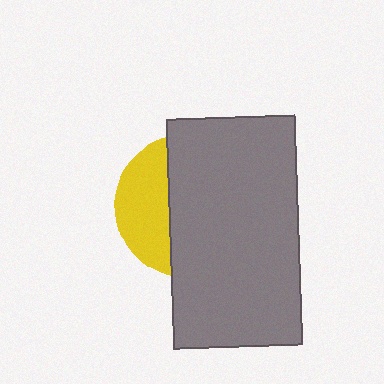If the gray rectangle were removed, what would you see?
You would see the complete yellow circle.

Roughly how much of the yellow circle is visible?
A small part of it is visible (roughly 34%).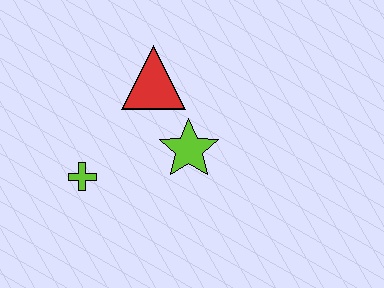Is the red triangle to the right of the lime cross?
Yes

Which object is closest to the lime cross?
The lime star is closest to the lime cross.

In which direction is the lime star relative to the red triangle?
The lime star is below the red triangle.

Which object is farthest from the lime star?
The lime cross is farthest from the lime star.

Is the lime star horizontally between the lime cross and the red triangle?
No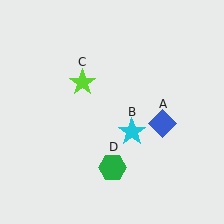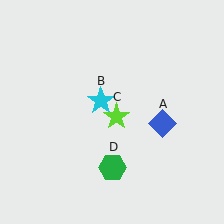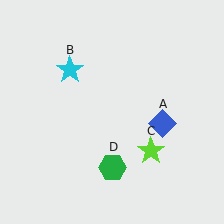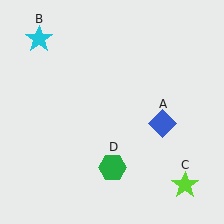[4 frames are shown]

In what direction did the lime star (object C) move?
The lime star (object C) moved down and to the right.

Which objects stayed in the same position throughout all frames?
Blue diamond (object A) and green hexagon (object D) remained stationary.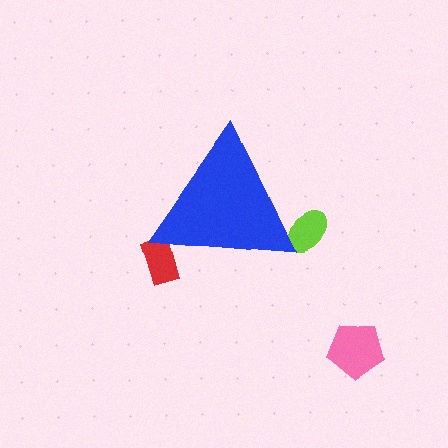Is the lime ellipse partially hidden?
Yes, the lime ellipse is partially hidden behind the blue triangle.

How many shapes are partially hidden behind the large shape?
2 shapes are partially hidden.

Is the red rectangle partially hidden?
Yes, the red rectangle is partially hidden behind the blue triangle.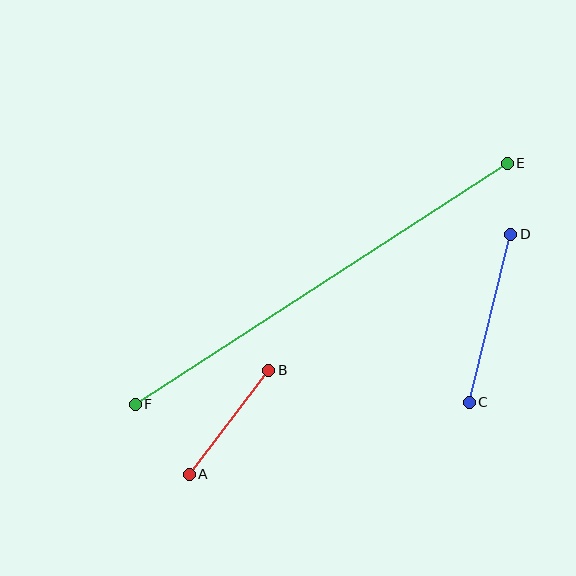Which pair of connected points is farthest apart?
Points E and F are farthest apart.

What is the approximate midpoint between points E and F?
The midpoint is at approximately (321, 284) pixels.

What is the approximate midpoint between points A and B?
The midpoint is at approximately (229, 422) pixels.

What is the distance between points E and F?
The distance is approximately 443 pixels.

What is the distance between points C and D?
The distance is approximately 173 pixels.